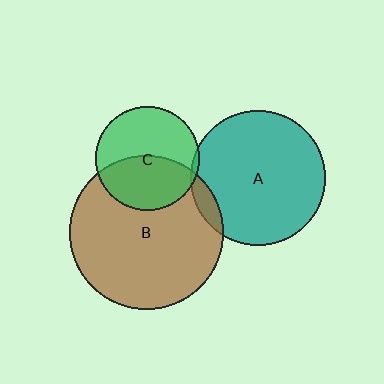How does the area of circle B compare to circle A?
Approximately 1.3 times.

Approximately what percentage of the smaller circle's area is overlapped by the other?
Approximately 45%.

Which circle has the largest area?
Circle B (brown).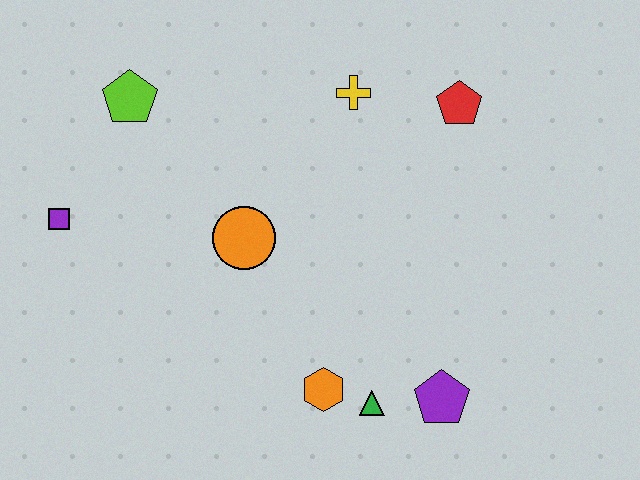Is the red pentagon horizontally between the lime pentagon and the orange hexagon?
No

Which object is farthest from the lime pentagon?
The purple pentagon is farthest from the lime pentagon.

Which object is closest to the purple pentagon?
The green triangle is closest to the purple pentagon.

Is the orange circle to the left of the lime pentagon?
No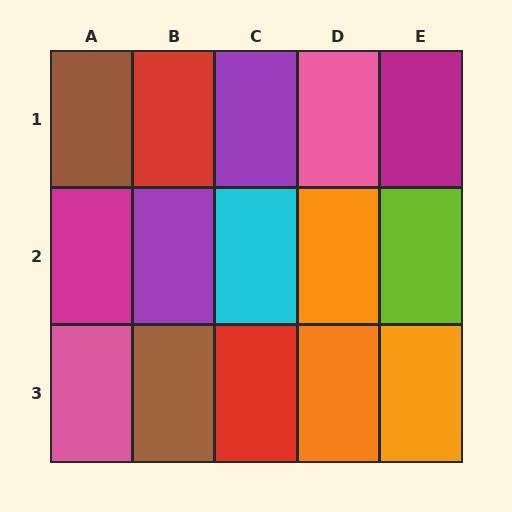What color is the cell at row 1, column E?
Magenta.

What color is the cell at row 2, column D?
Orange.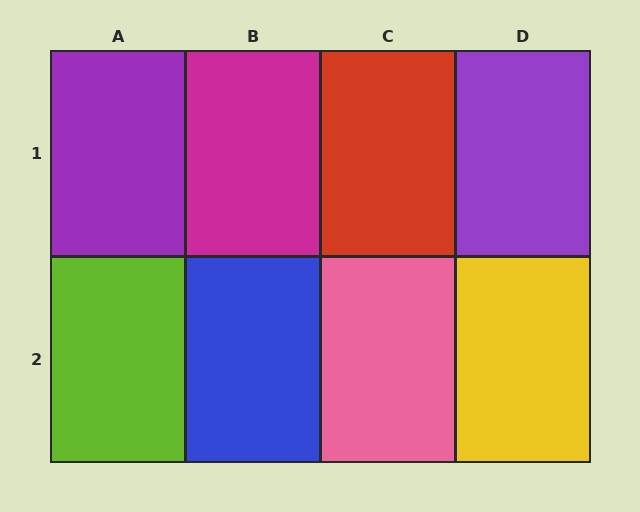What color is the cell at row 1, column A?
Purple.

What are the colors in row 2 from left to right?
Lime, blue, pink, yellow.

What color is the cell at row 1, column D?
Purple.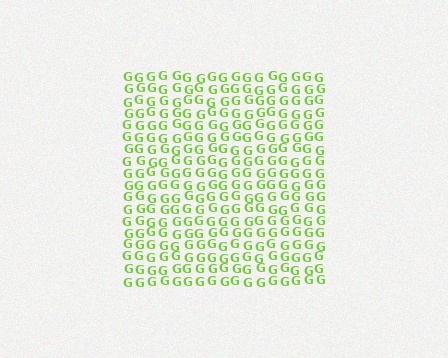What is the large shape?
The large shape is a square.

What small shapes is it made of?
It is made of small letter G's.